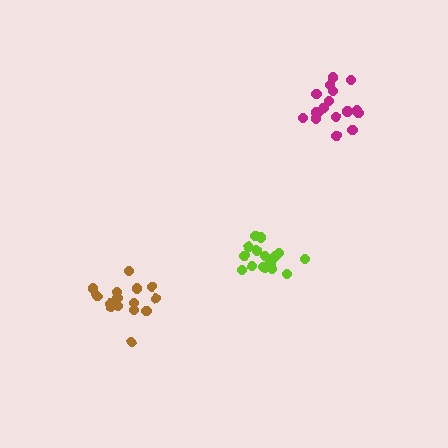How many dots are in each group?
Group 1: 18 dots, Group 2: 16 dots, Group 3: 17 dots (51 total).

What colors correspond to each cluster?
The clusters are colored: lime, brown, magenta.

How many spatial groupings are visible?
There are 3 spatial groupings.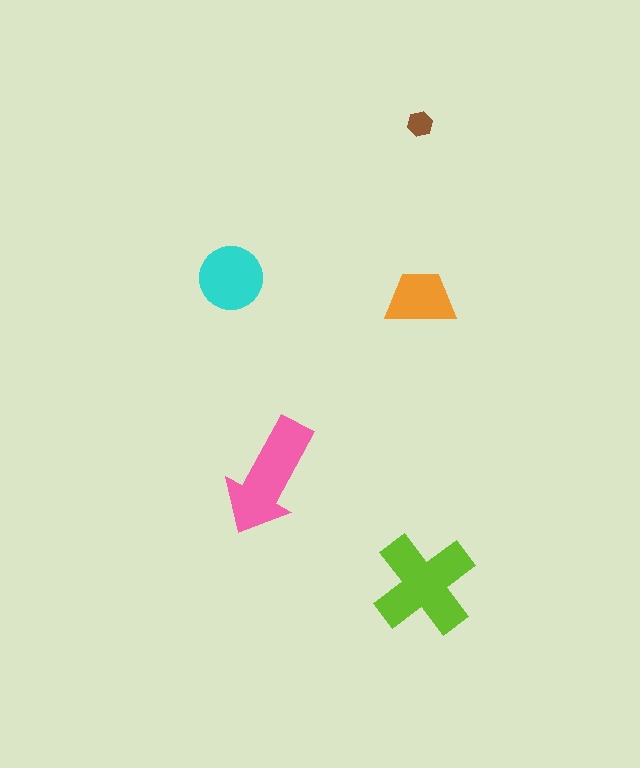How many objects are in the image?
There are 5 objects in the image.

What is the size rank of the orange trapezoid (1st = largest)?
4th.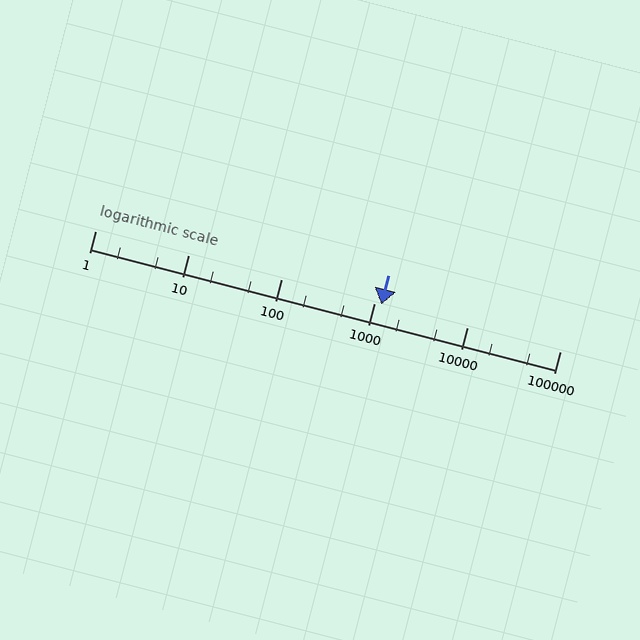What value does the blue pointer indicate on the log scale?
The pointer indicates approximately 1200.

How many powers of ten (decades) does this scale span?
The scale spans 5 decades, from 1 to 100000.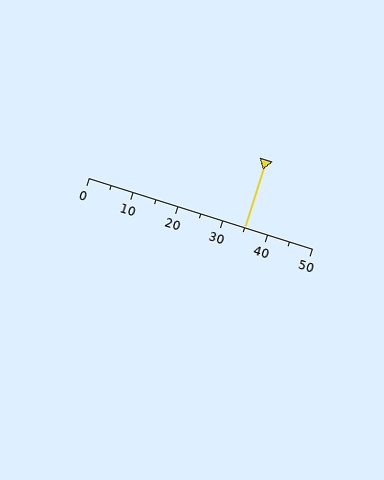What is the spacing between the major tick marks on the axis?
The major ticks are spaced 10 apart.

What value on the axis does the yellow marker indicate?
The marker indicates approximately 35.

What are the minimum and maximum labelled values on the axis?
The axis runs from 0 to 50.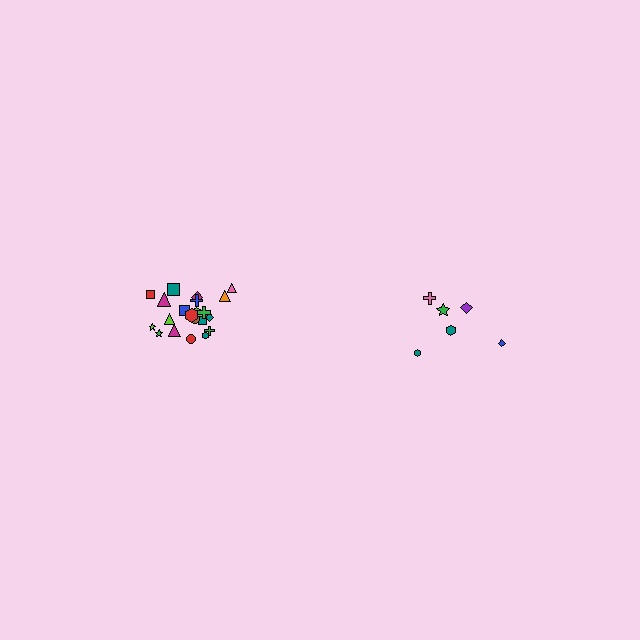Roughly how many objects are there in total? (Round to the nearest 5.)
Roughly 30 objects in total.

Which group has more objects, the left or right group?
The left group.